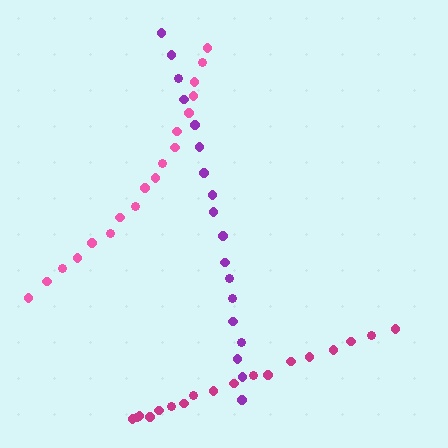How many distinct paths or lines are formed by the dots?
There are 3 distinct paths.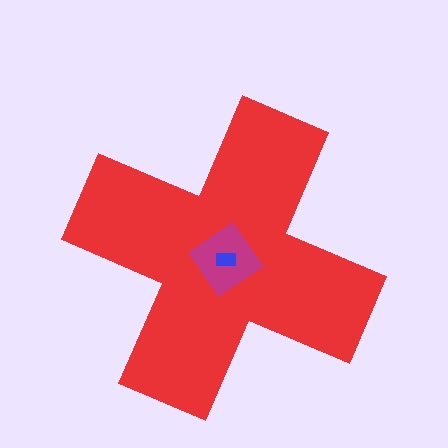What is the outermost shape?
The red cross.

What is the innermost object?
The blue rectangle.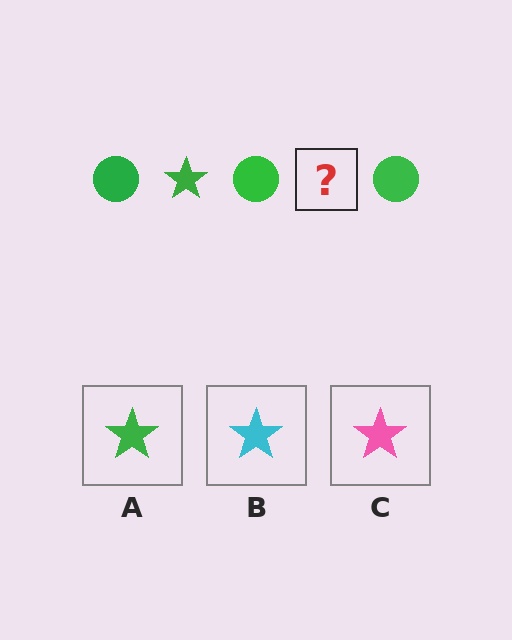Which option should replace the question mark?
Option A.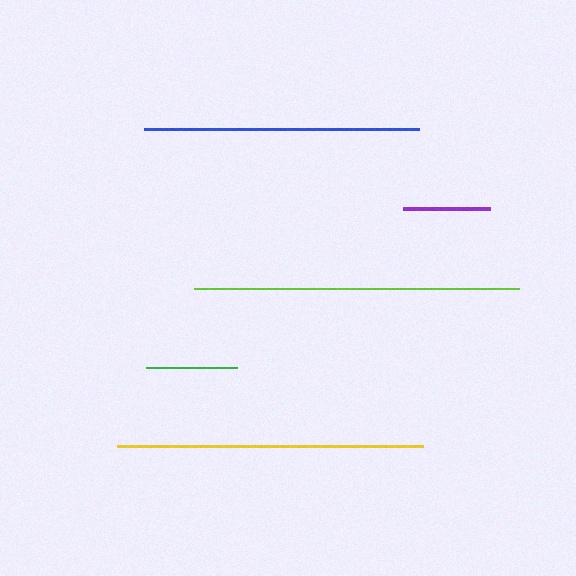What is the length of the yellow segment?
The yellow segment is approximately 305 pixels long.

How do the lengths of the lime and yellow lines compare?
The lime and yellow lines are approximately the same length.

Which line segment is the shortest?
The purple line is the shortest at approximately 86 pixels.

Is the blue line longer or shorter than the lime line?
The lime line is longer than the blue line.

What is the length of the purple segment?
The purple segment is approximately 86 pixels long.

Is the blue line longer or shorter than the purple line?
The blue line is longer than the purple line.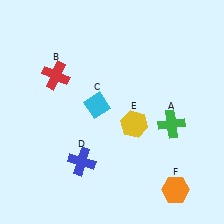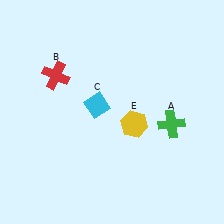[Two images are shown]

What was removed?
The blue cross (D), the orange hexagon (F) were removed in Image 2.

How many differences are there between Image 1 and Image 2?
There are 2 differences between the two images.